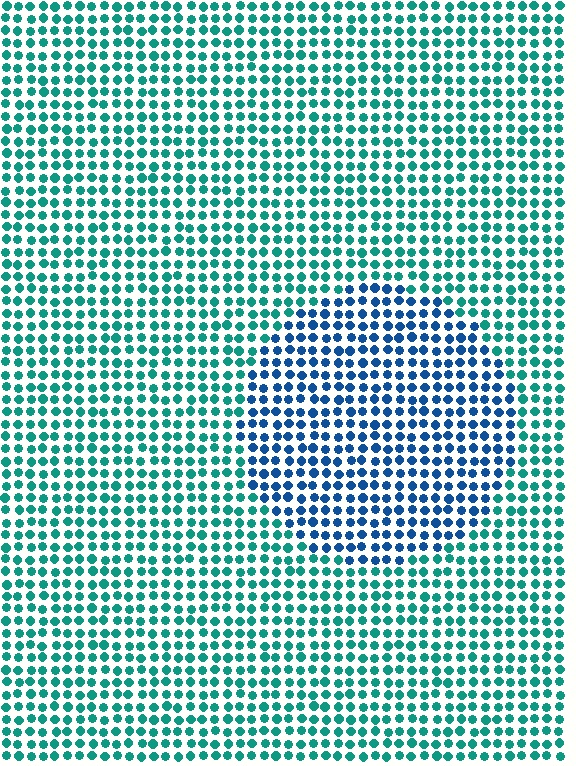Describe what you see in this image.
The image is filled with small teal elements in a uniform arrangement. A circle-shaped region is visible where the elements are tinted to a slightly different hue, forming a subtle color boundary.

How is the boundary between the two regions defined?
The boundary is defined purely by a slight shift in hue (about 41 degrees). Spacing, size, and orientation are identical on both sides.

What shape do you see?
I see a circle.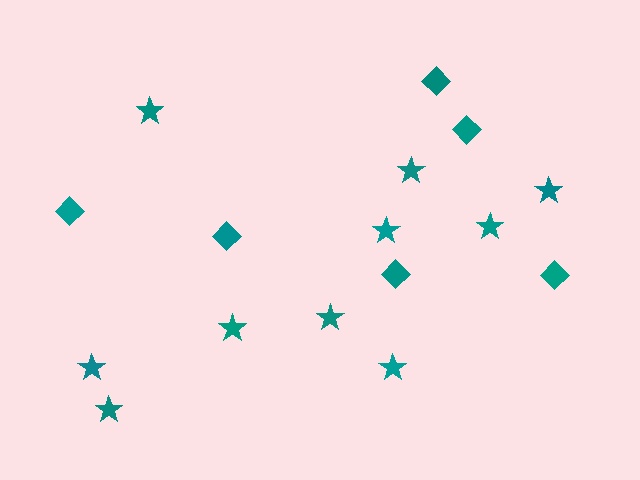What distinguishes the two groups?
There are 2 groups: one group of diamonds (6) and one group of stars (10).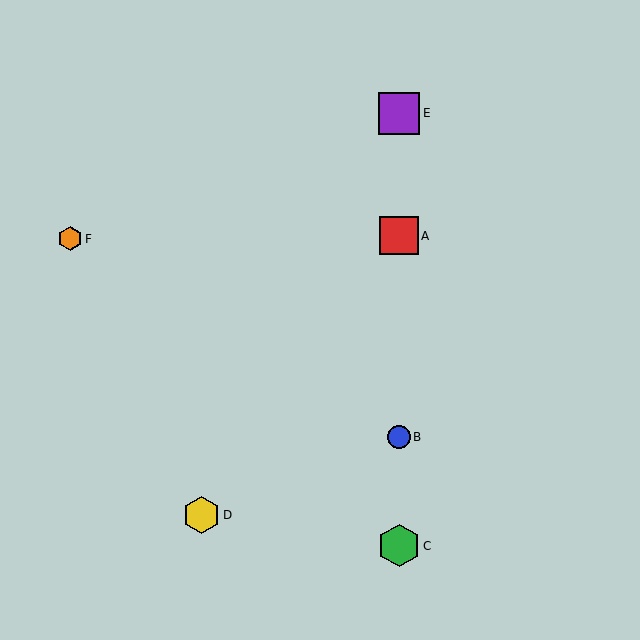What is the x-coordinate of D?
Object D is at x≈202.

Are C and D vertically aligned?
No, C is at x≈399 and D is at x≈202.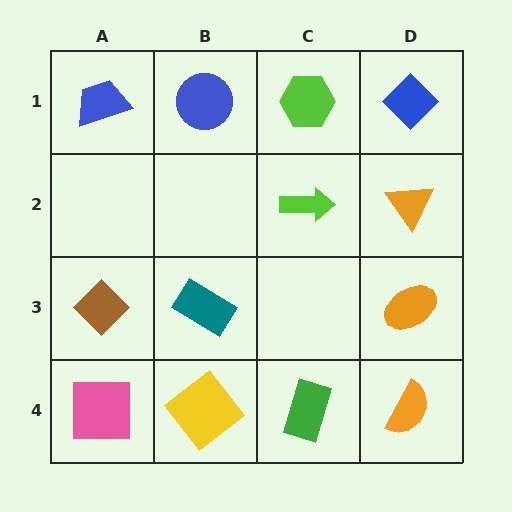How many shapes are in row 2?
2 shapes.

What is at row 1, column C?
A lime hexagon.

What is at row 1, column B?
A blue circle.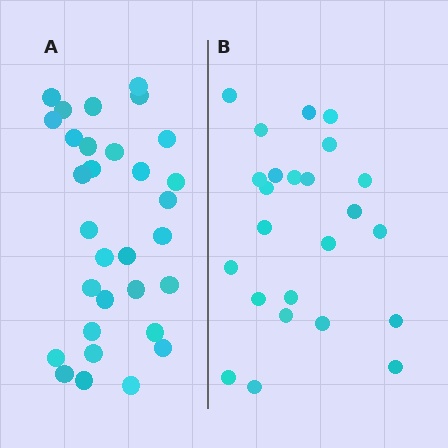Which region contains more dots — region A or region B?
Region A (the left region) has more dots.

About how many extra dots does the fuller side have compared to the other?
Region A has roughly 8 or so more dots than region B.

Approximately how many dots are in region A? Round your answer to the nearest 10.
About 30 dots. (The exact count is 31, which rounds to 30.)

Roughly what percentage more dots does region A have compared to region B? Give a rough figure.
About 30% more.